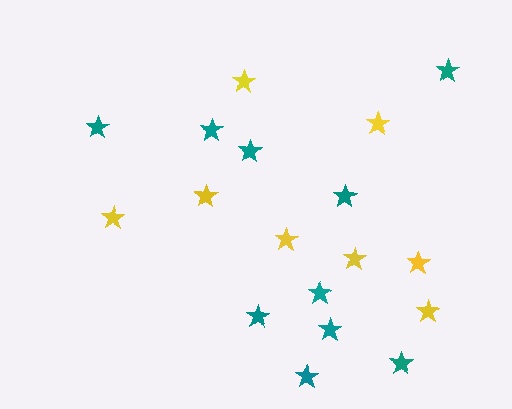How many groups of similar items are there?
There are 2 groups: one group of yellow stars (8) and one group of teal stars (10).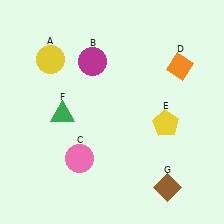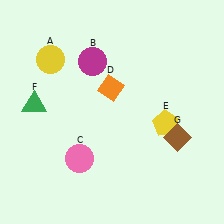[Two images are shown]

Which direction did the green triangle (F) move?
The green triangle (F) moved left.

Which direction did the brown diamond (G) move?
The brown diamond (G) moved up.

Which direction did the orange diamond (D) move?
The orange diamond (D) moved left.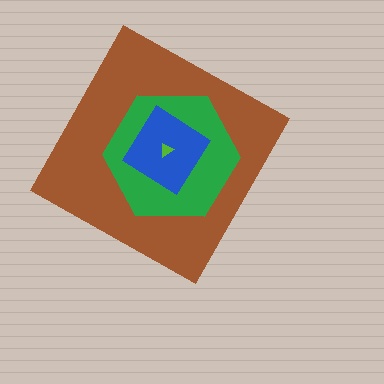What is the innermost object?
The lime triangle.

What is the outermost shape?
The brown diamond.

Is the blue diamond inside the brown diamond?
Yes.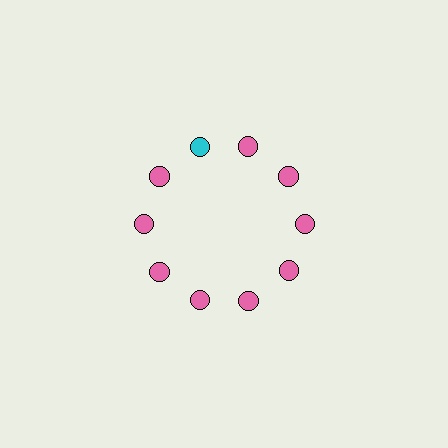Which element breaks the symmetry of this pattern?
The cyan circle at roughly the 11 o'clock position breaks the symmetry. All other shapes are pink circles.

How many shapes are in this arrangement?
There are 10 shapes arranged in a ring pattern.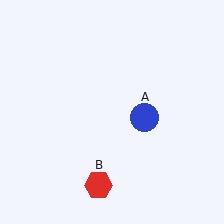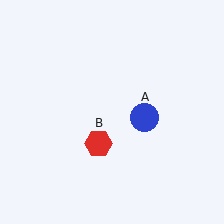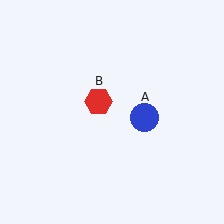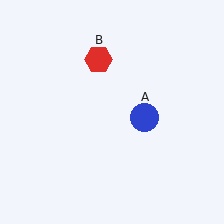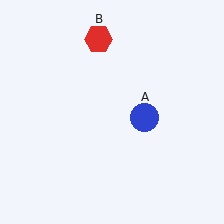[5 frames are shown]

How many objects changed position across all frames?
1 object changed position: red hexagon (object B).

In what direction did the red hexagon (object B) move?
The red hexagon (object B) moved up.